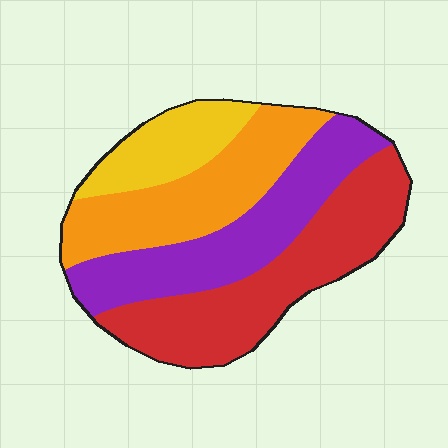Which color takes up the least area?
Yellow, at roughly 15%.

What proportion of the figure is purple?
Purple takes up about one quarter (1/4) of the figure.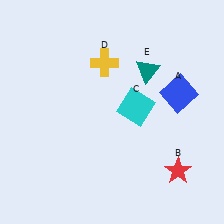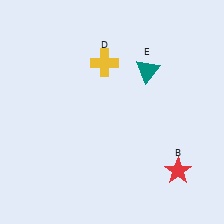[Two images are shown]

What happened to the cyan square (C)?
The cyan square (C) was removed in Image 2. It was in the top-right area of Image 1.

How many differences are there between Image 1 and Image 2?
There are 2 differences between the two images.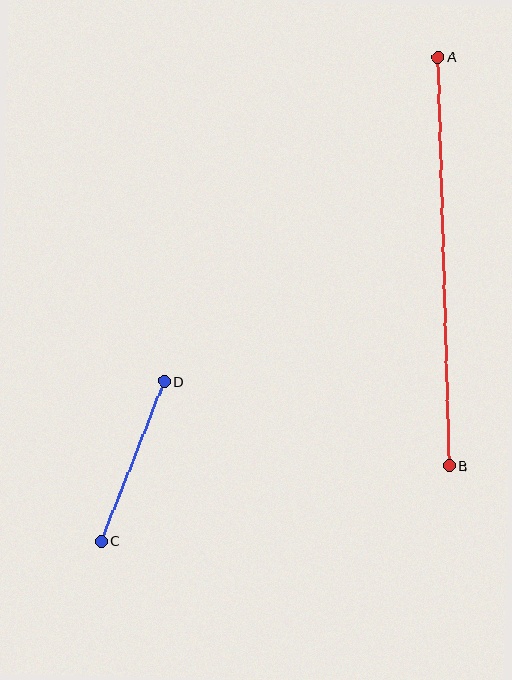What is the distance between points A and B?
The distance is approximately 409 pixels.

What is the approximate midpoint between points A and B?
The midpoint is at approximately (444, 261) pixels.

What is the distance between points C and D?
The distance is approximately 172 pixels.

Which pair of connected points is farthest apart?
Points A and B are farthest apart.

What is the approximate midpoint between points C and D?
The midpoint is at approximately (133, 461) pixels.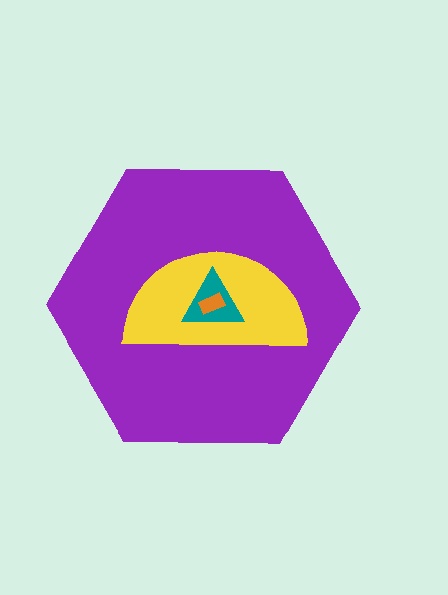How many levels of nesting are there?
4.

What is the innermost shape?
The orange rectangle.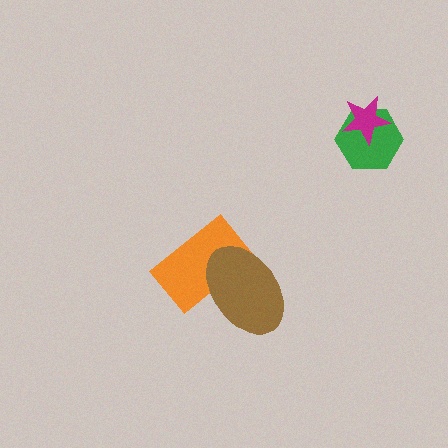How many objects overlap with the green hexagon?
1 object overlaps with the green hexagon.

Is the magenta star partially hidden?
No, no other shape covers it.